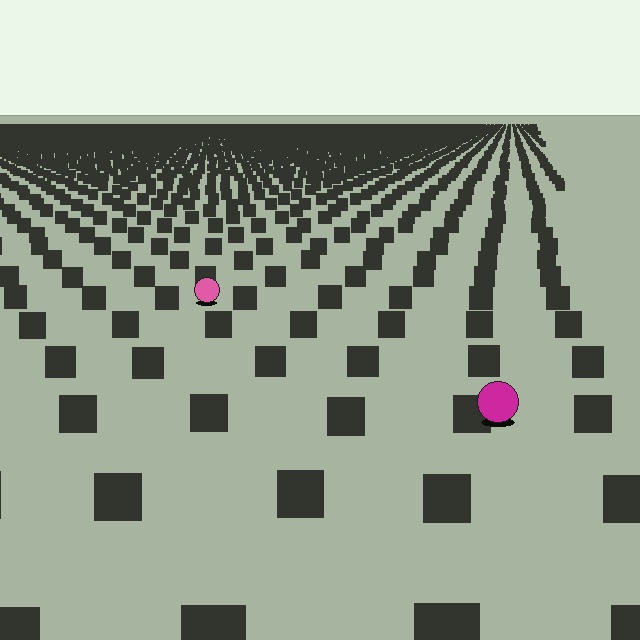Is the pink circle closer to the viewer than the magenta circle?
No. The magenta circle is closer — you can tell from the texture gradient: the ground texture is coarser near it.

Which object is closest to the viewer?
The magenta circle is closest. The texture marks near it are larger and more spread out.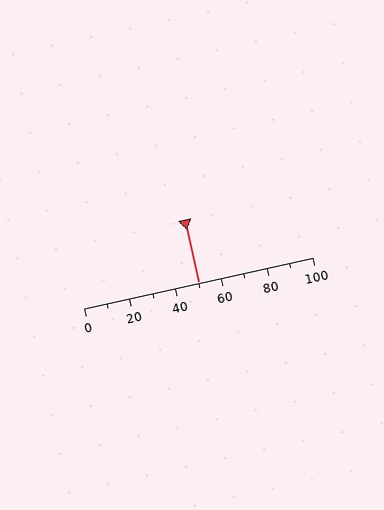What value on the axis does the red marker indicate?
The marker indicates approximately 50.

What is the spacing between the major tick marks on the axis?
The major ticks are spaced 20 apart.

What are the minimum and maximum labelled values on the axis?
The axis runs from 0 to 100.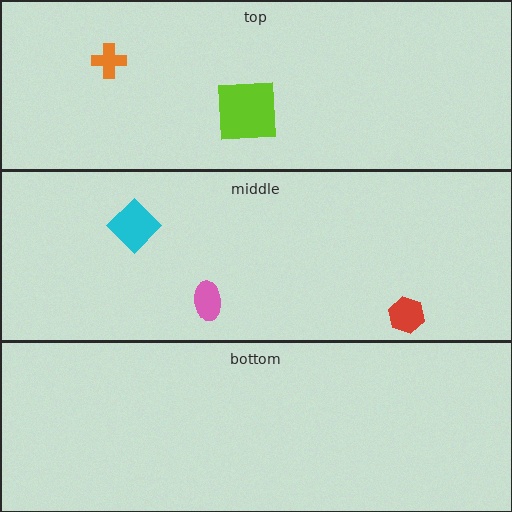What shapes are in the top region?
The orange cross, the lime square.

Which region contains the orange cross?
The top region.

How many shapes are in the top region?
2.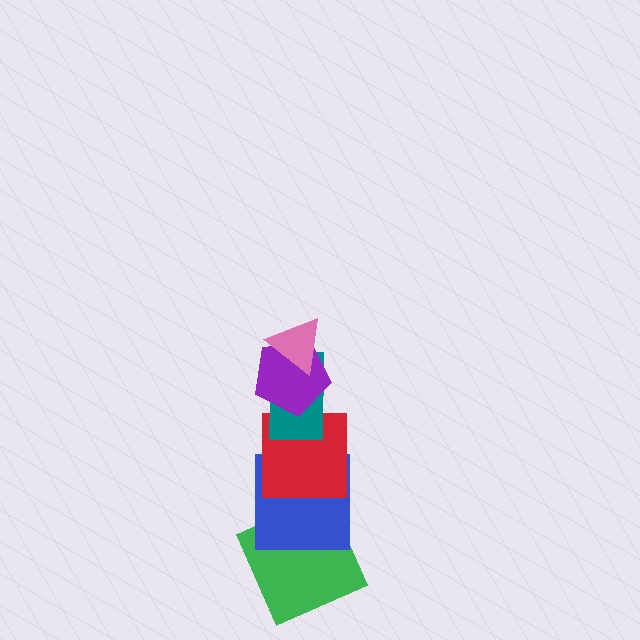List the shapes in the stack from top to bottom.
From top to bottom: the pink triangle, the purple pentagon, the teal rectangle, the red square, the blue square, the green square.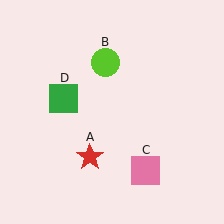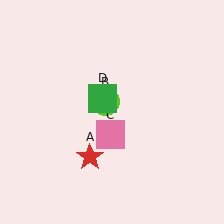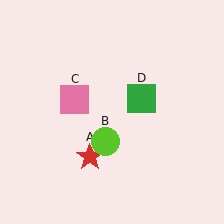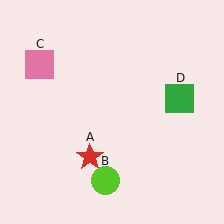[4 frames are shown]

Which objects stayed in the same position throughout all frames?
Red star (object A) remained stationary.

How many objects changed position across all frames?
3 objects changed position: lime circle (object B), pink square (object C), green square (object D).